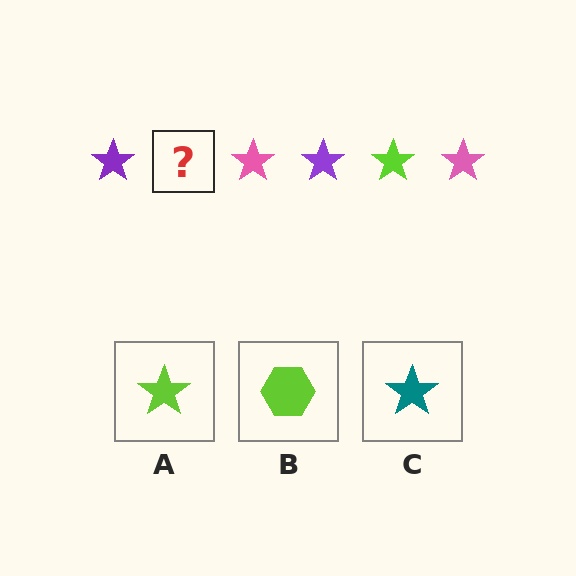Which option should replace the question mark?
Option A.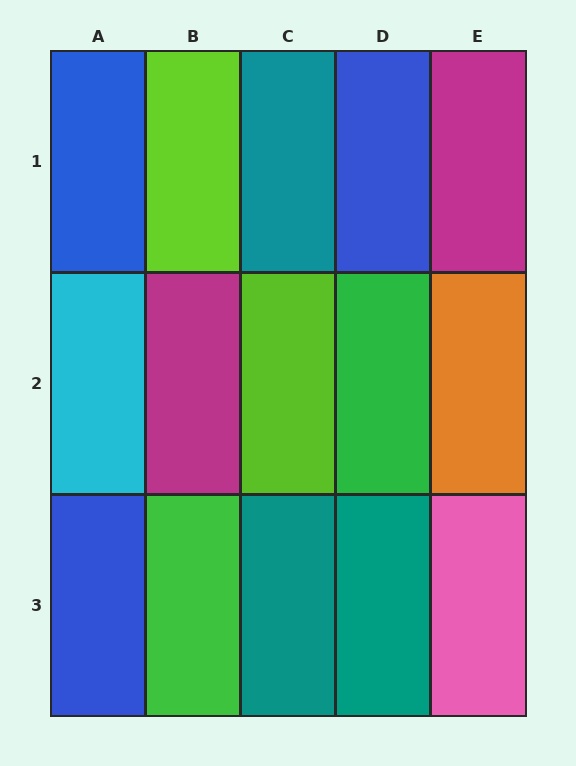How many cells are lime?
2 cells are lime.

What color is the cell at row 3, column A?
Blue.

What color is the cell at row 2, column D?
Green.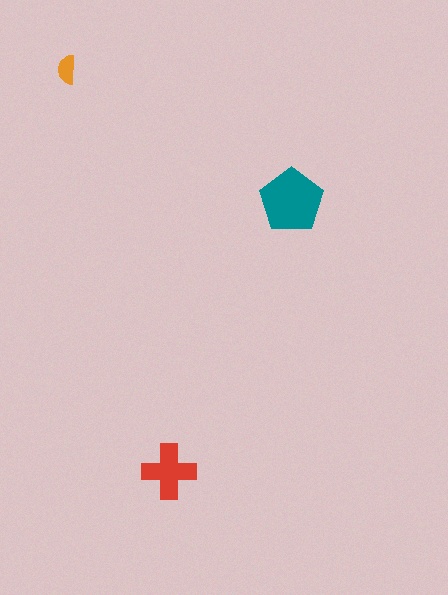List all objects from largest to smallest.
The teal pentagon, the red cross, the orange semicircle.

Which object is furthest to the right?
The teal pentagon is rightmost.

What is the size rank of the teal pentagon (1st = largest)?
1st.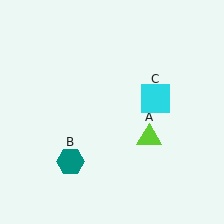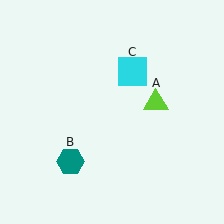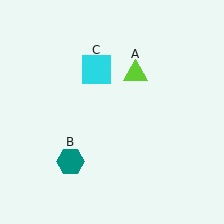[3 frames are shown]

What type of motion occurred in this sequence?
The lime triangle (object A), cyan square (object C) rotated counterclockwise around the center of the scene.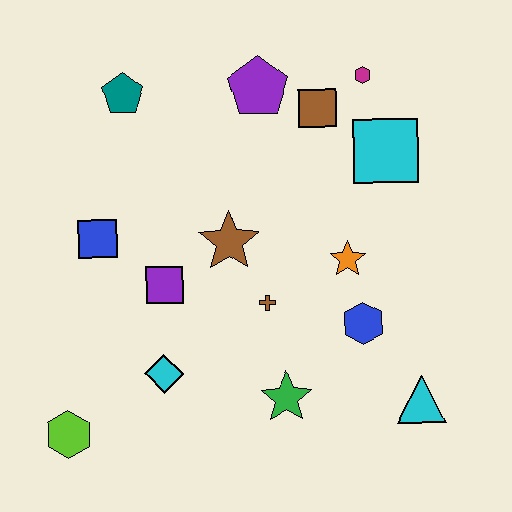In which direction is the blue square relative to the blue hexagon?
The blue square is to the left of the blue hexagon.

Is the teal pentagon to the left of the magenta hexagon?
Yes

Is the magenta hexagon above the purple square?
Yes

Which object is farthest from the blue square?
The cyan triangle is farthest from the blue square.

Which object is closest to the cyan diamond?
The purple square is closest to the cyan diamond.